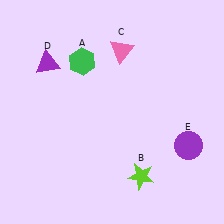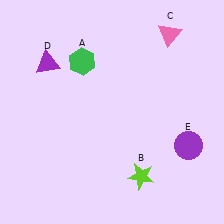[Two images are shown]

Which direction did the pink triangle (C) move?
The pink triangle (C) moved right.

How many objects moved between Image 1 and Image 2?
1 object moved between the two images.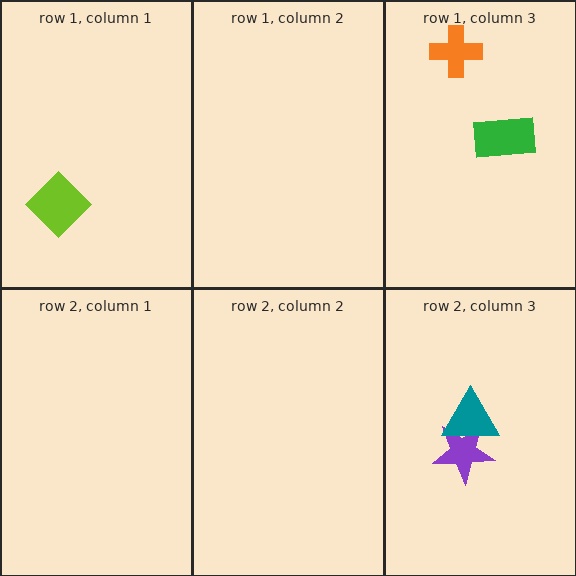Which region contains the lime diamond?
The row 1, column 1 region.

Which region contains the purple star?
The row 2, column 3 region.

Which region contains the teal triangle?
The row 2, column 3 region.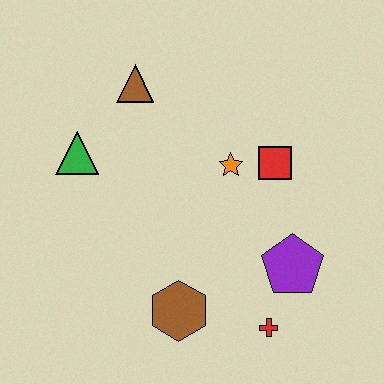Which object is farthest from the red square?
The green triangle is farthest from the red square.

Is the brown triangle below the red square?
No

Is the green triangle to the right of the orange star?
No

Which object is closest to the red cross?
The purple pentagon is closest to the red cross.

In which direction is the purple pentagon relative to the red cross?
The purple pentagon is above the red cross.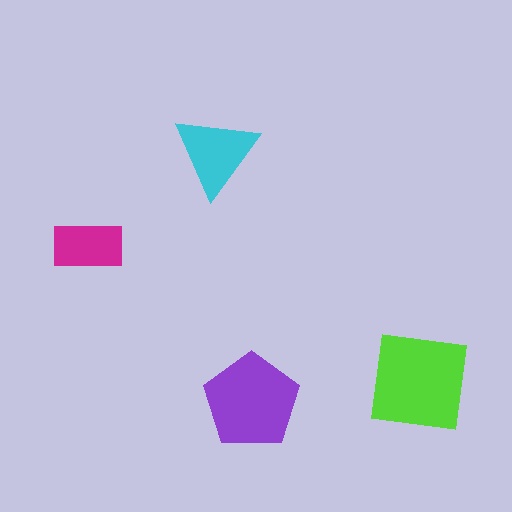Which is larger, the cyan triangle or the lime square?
The lime square.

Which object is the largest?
The lime square.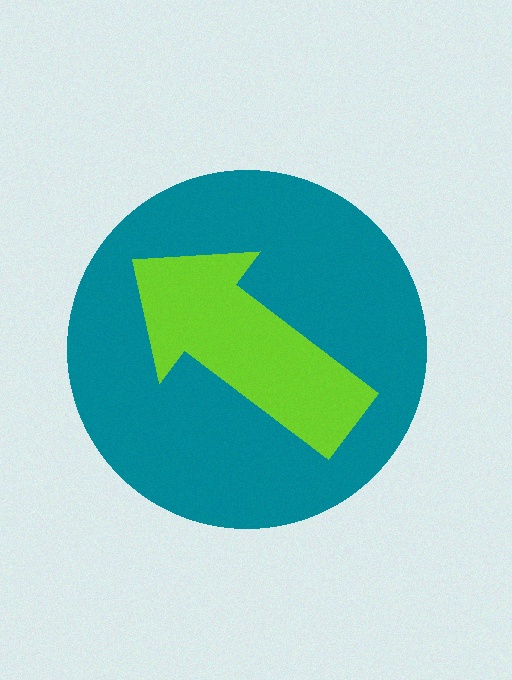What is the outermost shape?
The teal circle.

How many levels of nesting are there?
2.